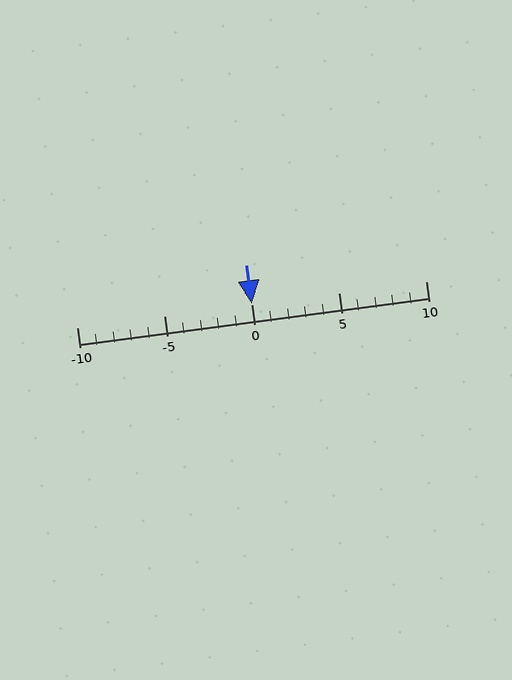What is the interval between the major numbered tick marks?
The major tick marks are spaced 5 units apart.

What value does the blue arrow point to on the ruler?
The blue arrow points to approximately 0.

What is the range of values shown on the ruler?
The ruler shows values from -10 to 10.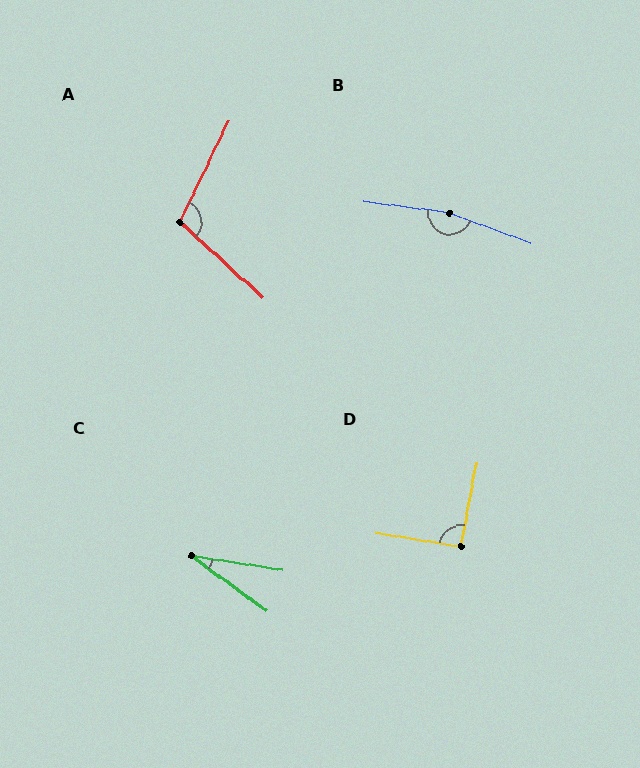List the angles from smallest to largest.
C (27°), D (91°), A (107°), B (167°).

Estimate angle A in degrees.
Approximately 107 degrees.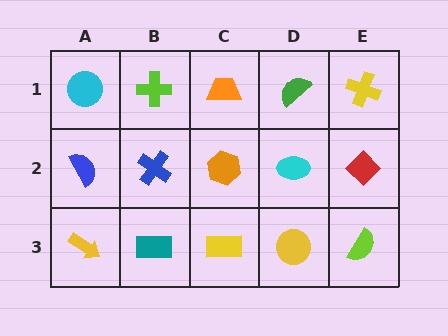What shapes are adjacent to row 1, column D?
A cyan ellipse (row 2, column D), an orange trapezoid (row 1, column C), a yellow cross (row 1, column E).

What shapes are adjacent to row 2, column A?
A cyan circle (row 1, column A), a yellow arrow (row 3, column A), a blue cross (row 2, column B).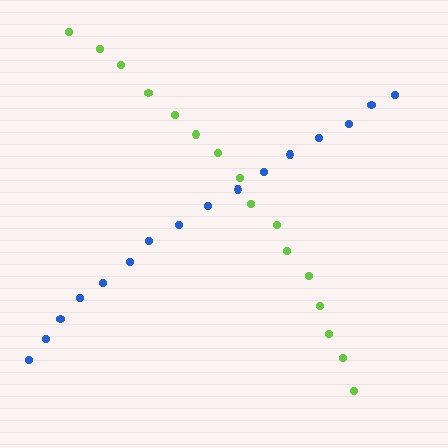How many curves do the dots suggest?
There are 2 distinct paths.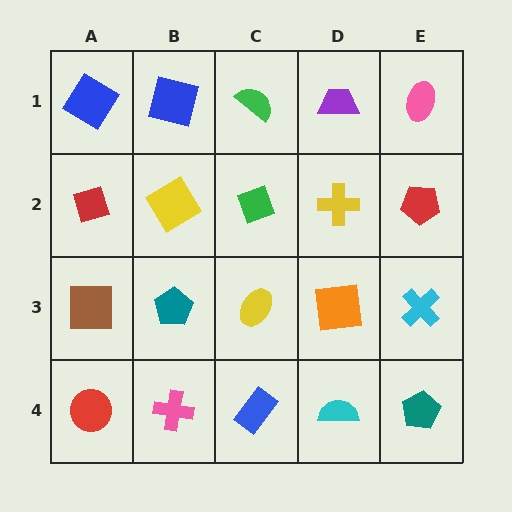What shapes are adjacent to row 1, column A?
A red diamond (row 2, column A), a blue square (row 1, column B).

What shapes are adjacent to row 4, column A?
A brown square (row 3, column A), a pink cross (row 4, column B).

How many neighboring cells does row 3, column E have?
3.